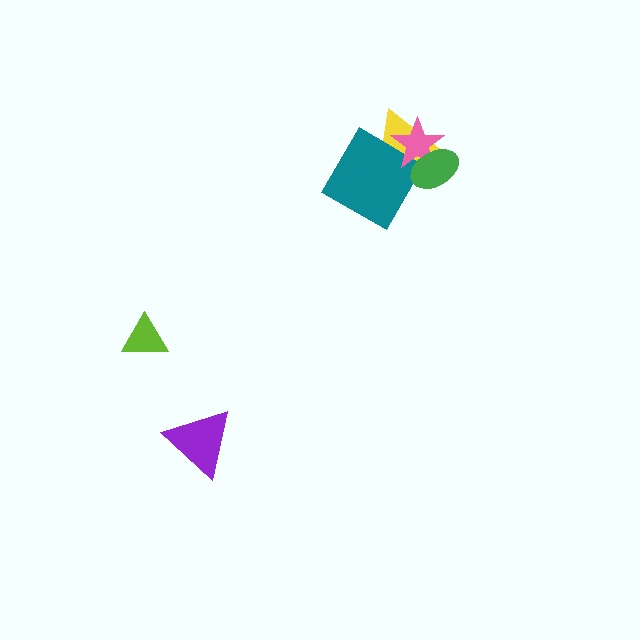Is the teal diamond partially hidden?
Yes, it is partially covered by another shape.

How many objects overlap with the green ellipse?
2 objects overlap with the green ellipse.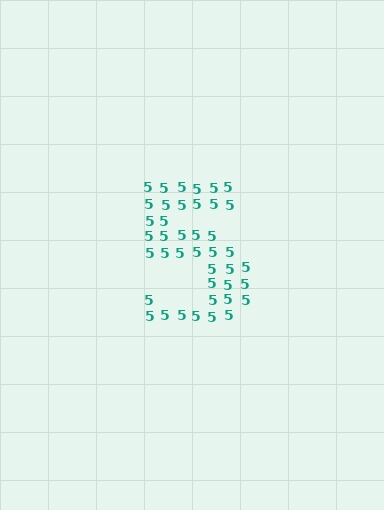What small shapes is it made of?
It is made of small digit 5's.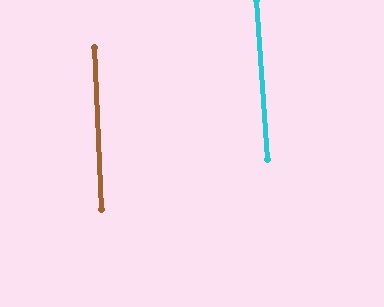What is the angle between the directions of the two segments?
Approximately 2 degrees.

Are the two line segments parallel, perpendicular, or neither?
Parallel — their directions differ by only 1.9°.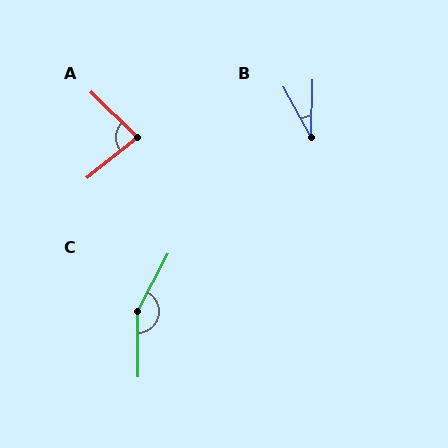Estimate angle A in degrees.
Approximately 83 degrees.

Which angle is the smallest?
B, at approximately 30 degrees.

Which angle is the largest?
C, at approximately 151 degrees.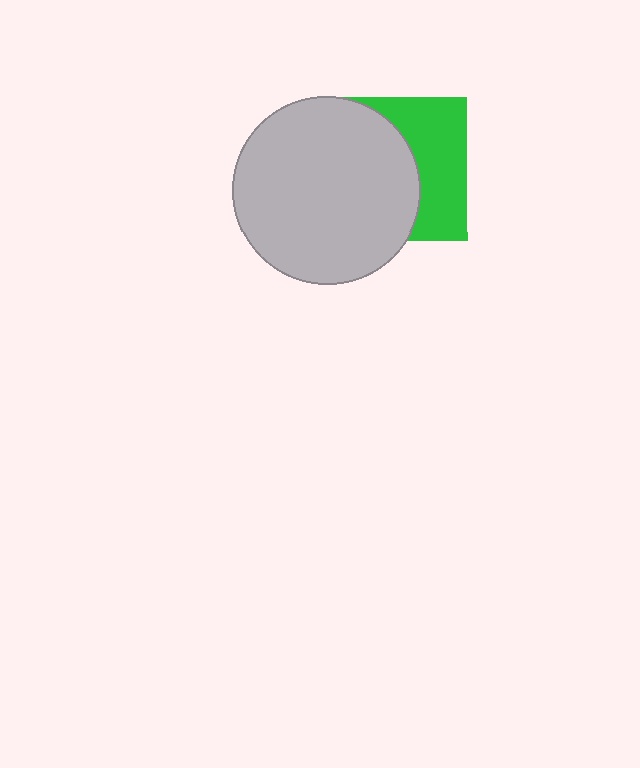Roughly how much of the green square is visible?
A small part of it is visible (roughly 41%).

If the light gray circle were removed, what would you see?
You would see the complete green square.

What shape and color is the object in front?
The object in front is a light gray circle.